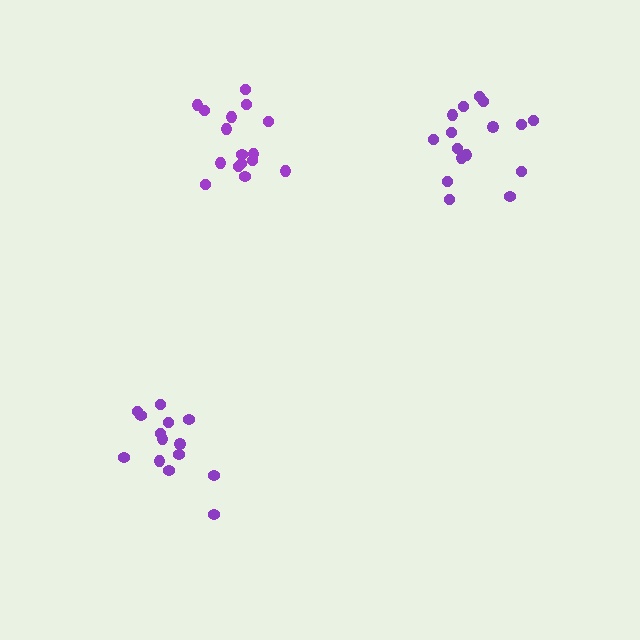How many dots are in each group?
Group 1: 14 dots, Group 2: 16 dots, Group 3: 16 dots (46 total).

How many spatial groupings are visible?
There are 3 spatial groupings.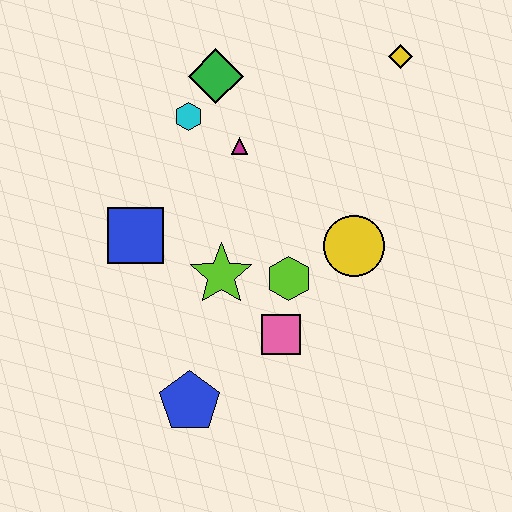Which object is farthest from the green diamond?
The blue pentagon is farthest from the green diamond.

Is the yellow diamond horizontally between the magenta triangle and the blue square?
No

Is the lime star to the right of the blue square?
Yes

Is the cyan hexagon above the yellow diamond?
No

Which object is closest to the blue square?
The lime star is closest to the blue square.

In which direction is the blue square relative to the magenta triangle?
The blue square is to the left of the magenta triangle.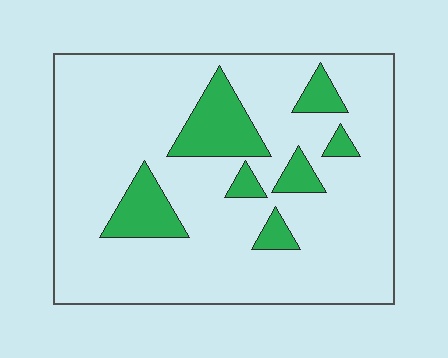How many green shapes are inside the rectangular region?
7.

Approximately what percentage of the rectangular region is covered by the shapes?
Approximately 15%.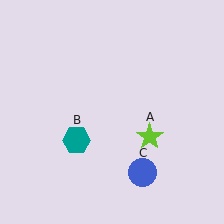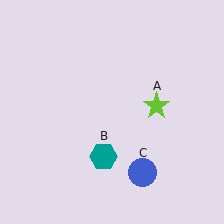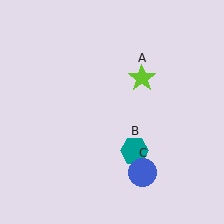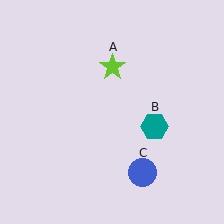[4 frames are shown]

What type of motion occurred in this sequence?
The lime star (object A), teal hexagon (object B) rotated counterclockwise around the center of the scene.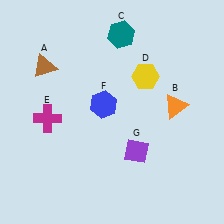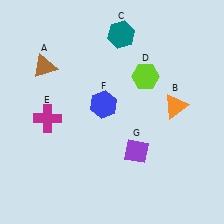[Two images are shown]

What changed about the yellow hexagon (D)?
In Image 1, D is yellow. In Image 2, it changed to lime.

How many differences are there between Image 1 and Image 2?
There is 1 difference between the two images.